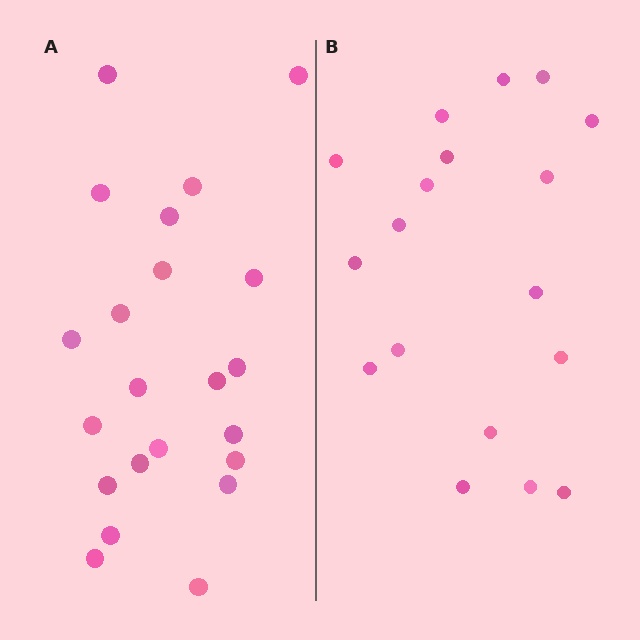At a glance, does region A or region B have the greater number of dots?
Region A (the left region) has more dots.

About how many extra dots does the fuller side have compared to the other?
Region A has about 4 more dots than region B.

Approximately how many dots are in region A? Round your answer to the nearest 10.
About 20 dots. (The exact count is 22, which rounds to 20.)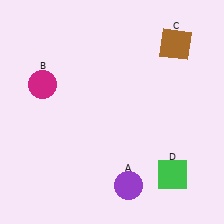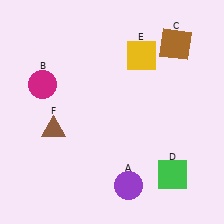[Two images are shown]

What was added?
A yellow square (E), a brown triangle (F) were added in Image 2.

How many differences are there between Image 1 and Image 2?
There are 2 differences between the two images.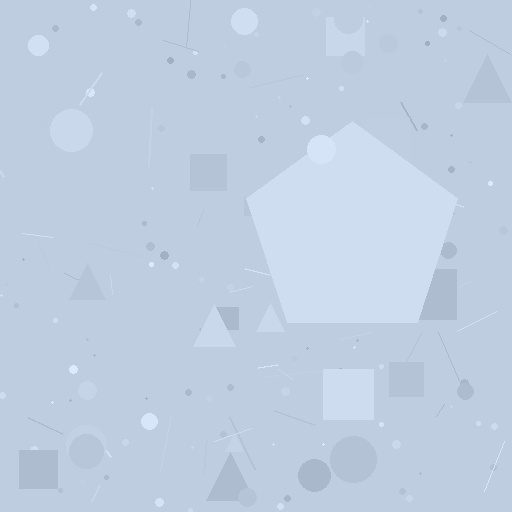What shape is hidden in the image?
A pentagon is hidden in the image.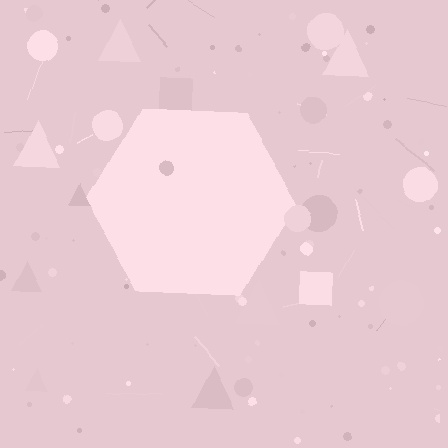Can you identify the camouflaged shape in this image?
The camouflaged shape is a hexagon.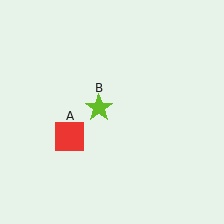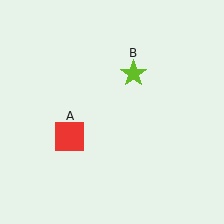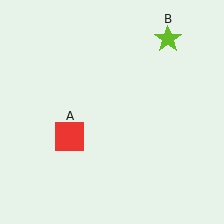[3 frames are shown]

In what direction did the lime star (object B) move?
The lime star (object B) moved up and to the right.